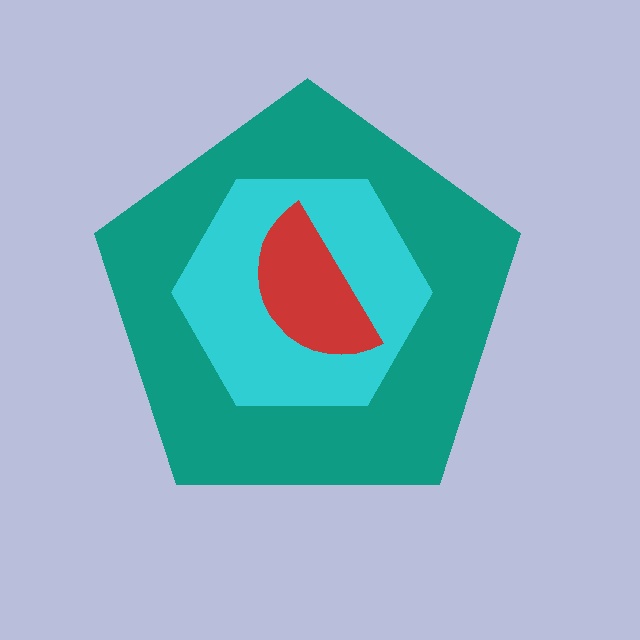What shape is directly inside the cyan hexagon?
The red semicircle.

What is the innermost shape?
The red semicircle.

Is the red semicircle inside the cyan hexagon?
Yes.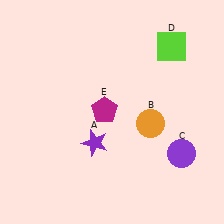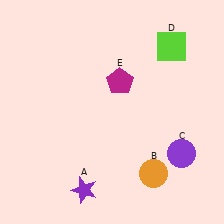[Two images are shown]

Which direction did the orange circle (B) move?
The orange circle (B) moved down.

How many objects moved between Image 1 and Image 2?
3 objects moved between the two images.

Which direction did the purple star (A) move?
The purple star (A) moved down.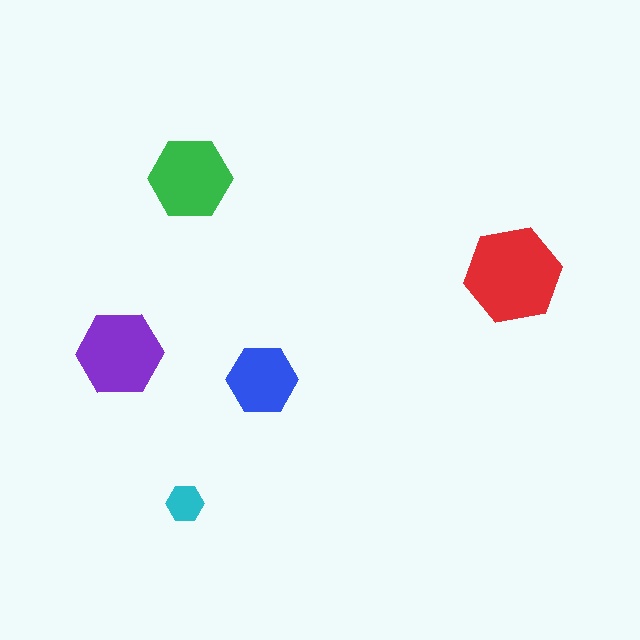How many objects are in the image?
There are 5 objects in the image.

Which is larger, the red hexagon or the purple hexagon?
The red one.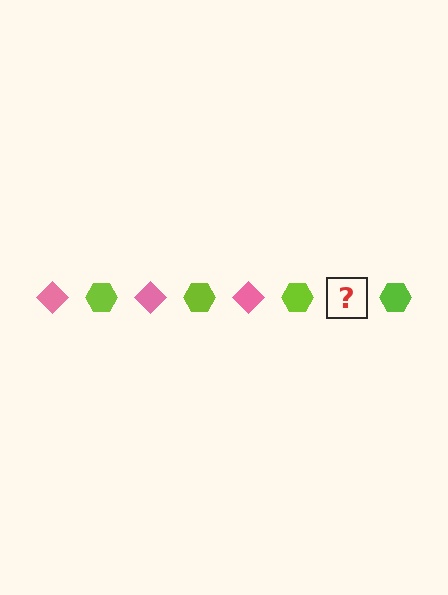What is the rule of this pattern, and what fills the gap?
The rule is that the pattern alternates between pink diamond and lime hexagon. The gap should be filled with a pink diamond.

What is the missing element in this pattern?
The missing element is a pink diamond.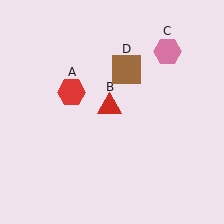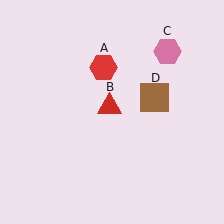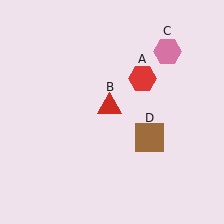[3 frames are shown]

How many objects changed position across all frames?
2 objects changed position: red hexagon (object A), brown square (object D).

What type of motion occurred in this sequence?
The red hexagon (object A), brown square (object D) rotated clockwise around the center of the scene.